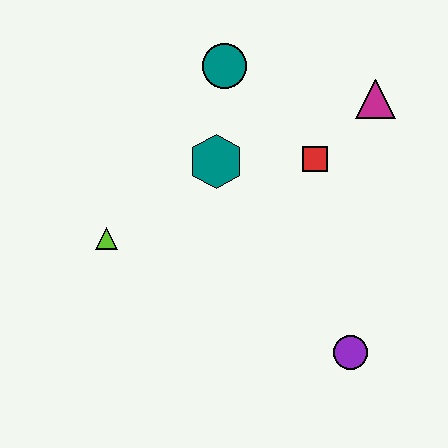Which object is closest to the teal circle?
The teal hexagon is closest to the teal circle.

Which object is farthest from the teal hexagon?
The purple circle is farthest from the teal hexagon.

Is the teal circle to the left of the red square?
Yes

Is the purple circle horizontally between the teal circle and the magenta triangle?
Yes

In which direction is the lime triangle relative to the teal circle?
The lime triangle is below the teal circle.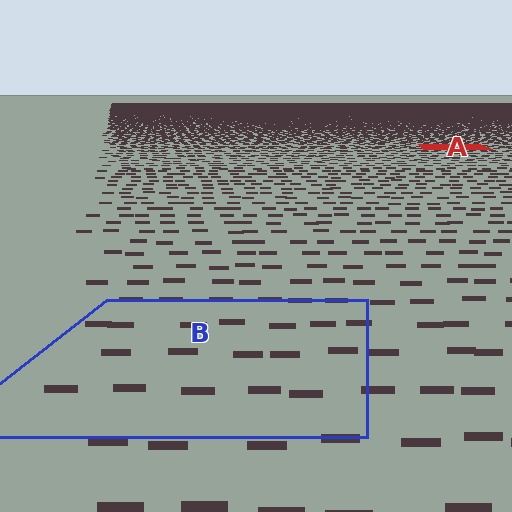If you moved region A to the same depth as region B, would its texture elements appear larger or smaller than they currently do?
They would appear larger. At a closer depth, the same texture elements are projected at a bigger on-screen size.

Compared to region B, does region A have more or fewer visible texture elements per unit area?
Region A has more texture elements per unit area — they are packed more densely because it is farther away.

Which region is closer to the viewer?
Region B is closer. The texture elements there are larger and more spread out.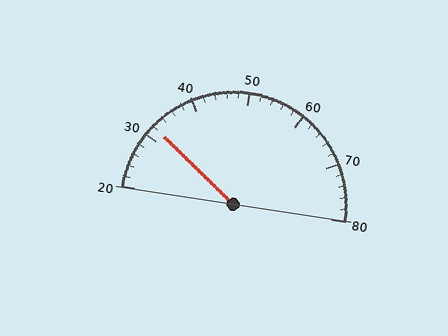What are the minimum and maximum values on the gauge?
The gauge ranges from 20 to 80.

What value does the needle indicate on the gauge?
The needle indicates approximately 32.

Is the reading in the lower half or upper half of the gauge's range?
The reading is in the lower half of the range (20 to 80).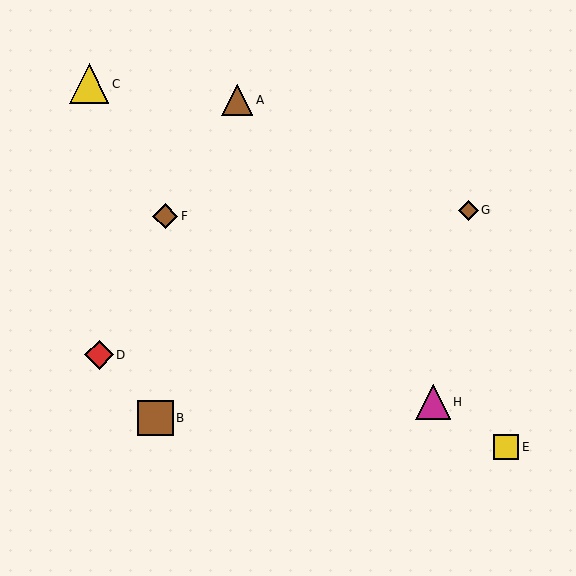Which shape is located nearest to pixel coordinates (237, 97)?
The brown triangle (labeled A) at (237, 100) is nearest to that location.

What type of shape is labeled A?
Shape A is a brown triangle.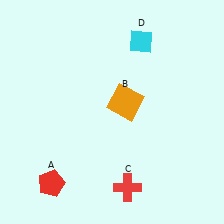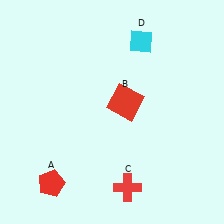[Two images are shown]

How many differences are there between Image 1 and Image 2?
There is 1 difference between the two images.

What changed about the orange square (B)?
In Image 1, B is orange. In Image 2, it changed to red.